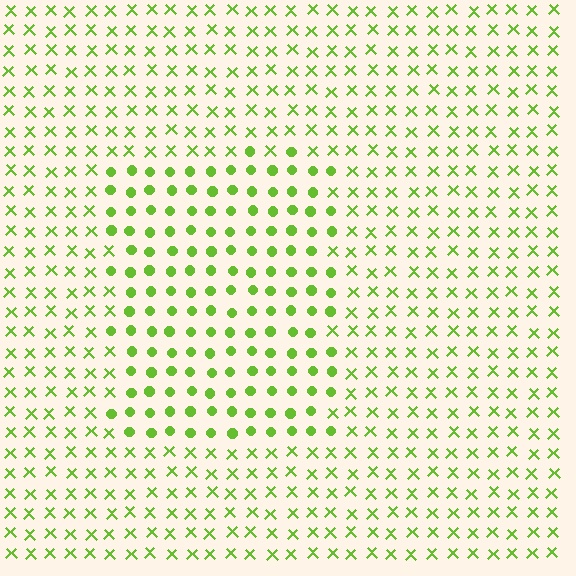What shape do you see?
I see a rectangle.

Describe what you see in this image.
The image is filled with small lime elements arranged in a uniform grid. A rectangle-shaped region contains circles, while the surrounding area contains X marks. The boundary is defined purely by the change in element shape.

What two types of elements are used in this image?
The image uses circles inside the rectangle region and X marks outside it.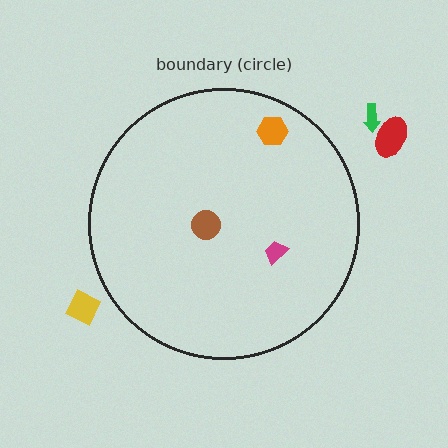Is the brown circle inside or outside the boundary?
Inside.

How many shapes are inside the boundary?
3 inside, 3 outside.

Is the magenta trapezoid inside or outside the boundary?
Inside.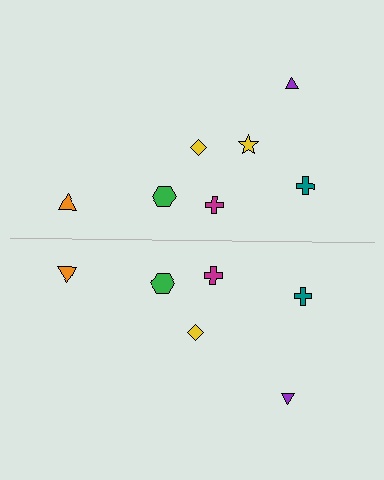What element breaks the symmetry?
A yellow star is missing from the bottom side.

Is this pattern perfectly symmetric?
No, the pattern is not perfectly symmetric. A yellow star is missing from the bottom side.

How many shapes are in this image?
There are 13 shapes in this image.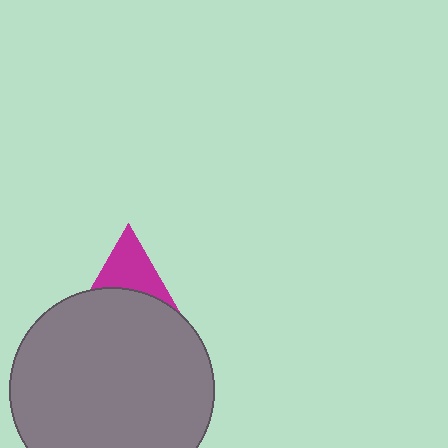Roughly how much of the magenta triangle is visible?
A small part of it is visible (roughly 37%).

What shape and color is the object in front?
The object in front is a gray circle.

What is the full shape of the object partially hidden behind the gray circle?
The partially hidden object is a magenta triangle.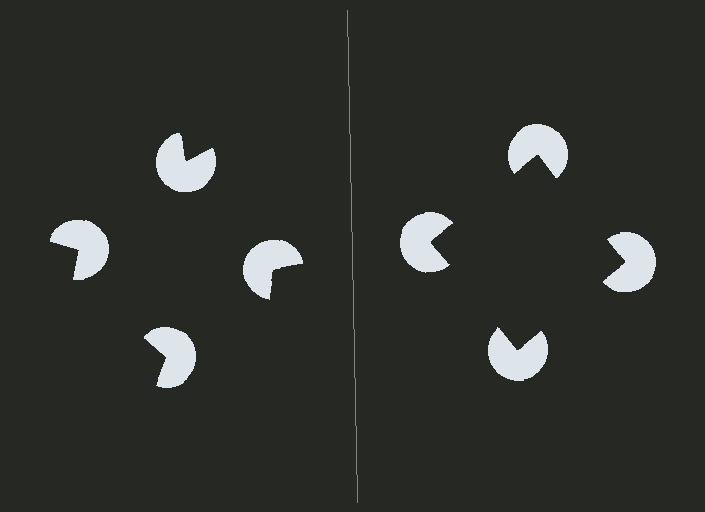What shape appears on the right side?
An illusory square.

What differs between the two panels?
The pac-man discs are positioned identically on both sides; only the wedge orientations differ. On the right they align to a square; on the left they are misaligned.